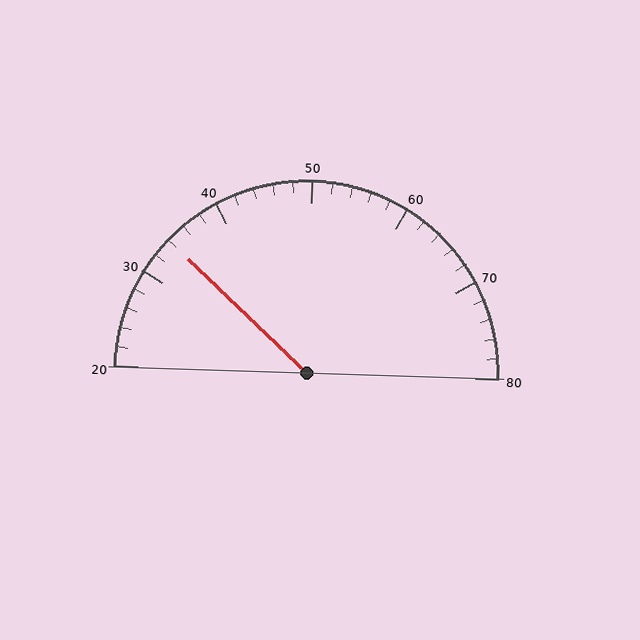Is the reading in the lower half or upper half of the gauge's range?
The reading is in the lower half of the range (20 to 80).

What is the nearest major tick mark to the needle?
The nearest major tick mark is 30.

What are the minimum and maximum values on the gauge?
The gauge ranges from 20 to 80.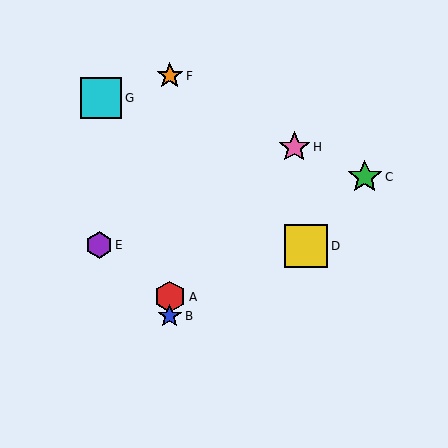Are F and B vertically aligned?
Yes, both are at x≈170.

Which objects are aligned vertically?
Objects A, B, F are aligned vertically.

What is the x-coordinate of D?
Object D is at x≈306.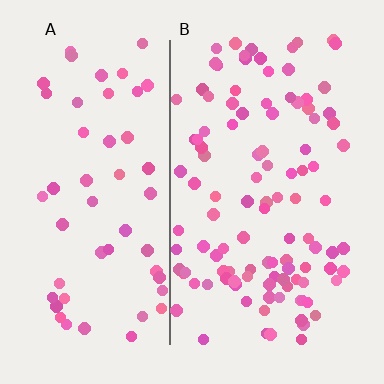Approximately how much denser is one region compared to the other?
Approximately 2.0× — region B over region A.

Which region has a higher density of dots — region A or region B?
B (the right).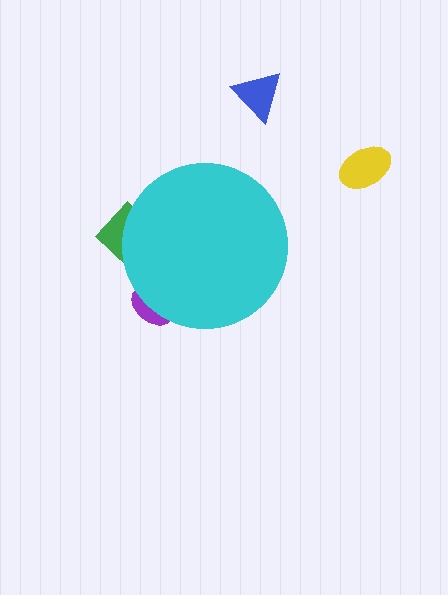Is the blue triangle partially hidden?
No, the blue triangle is fully visible.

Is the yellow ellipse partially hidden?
No, the yellow ellipse is fully visible.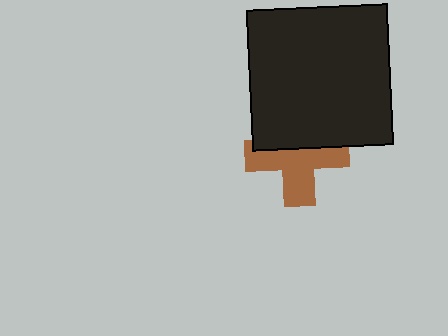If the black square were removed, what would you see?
You would see the complete brown cross.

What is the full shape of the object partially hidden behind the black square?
The partially hidden object is a brown cross.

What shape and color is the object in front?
The object in front is a black square.